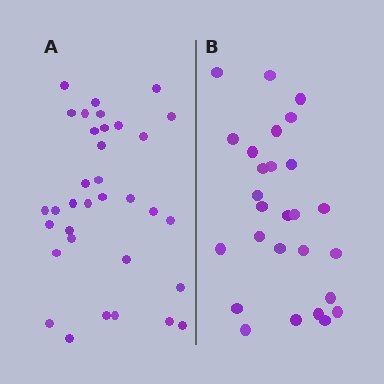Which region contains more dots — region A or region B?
Region A (the left region) has more dots.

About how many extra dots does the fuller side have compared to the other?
Region A has roughly 8 or so more dots than region B.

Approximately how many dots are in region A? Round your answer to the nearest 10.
About 30 dots. (The exact count is 34, which rounds to 30.)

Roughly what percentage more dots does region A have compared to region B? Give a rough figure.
About 25% more.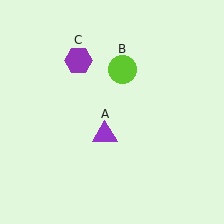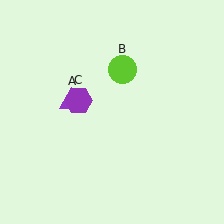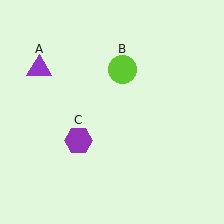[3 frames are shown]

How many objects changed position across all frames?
2 objects changed position: purple triangle (object A), purple hexagon (object C).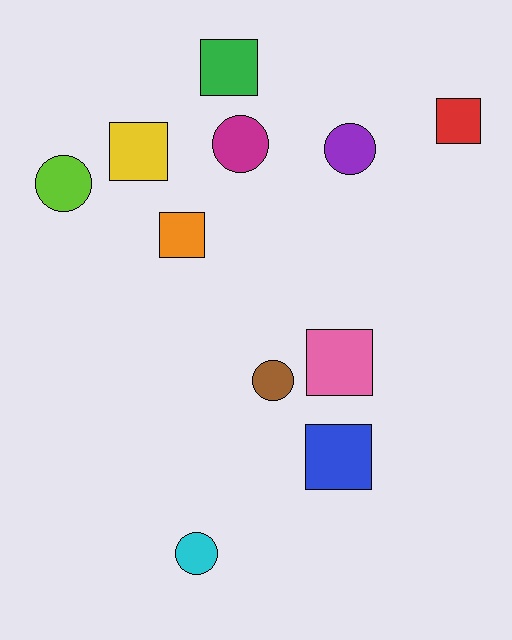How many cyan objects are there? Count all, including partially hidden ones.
There is 1 cyan object.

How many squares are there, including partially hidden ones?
There are 6 squares.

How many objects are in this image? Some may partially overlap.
There are 11 objects.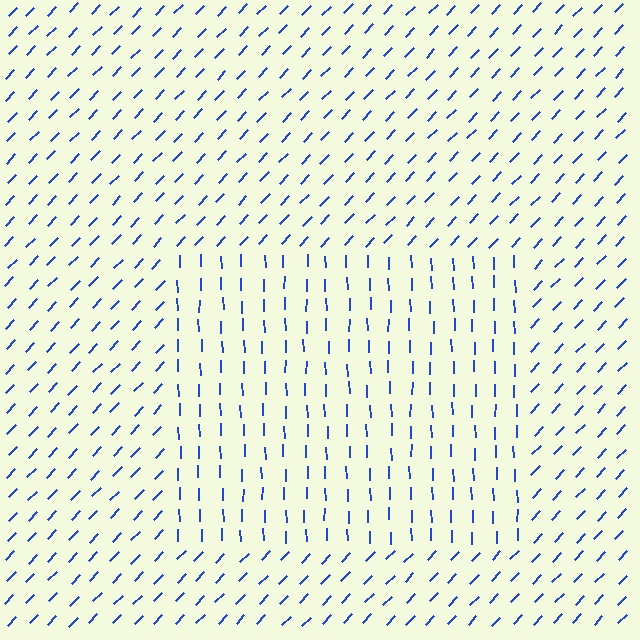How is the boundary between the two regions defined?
The boundary is defined purely by a change in line orientation (approximately 45 degrees difference). All lines are the same color and thickness.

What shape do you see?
I see a rectangle.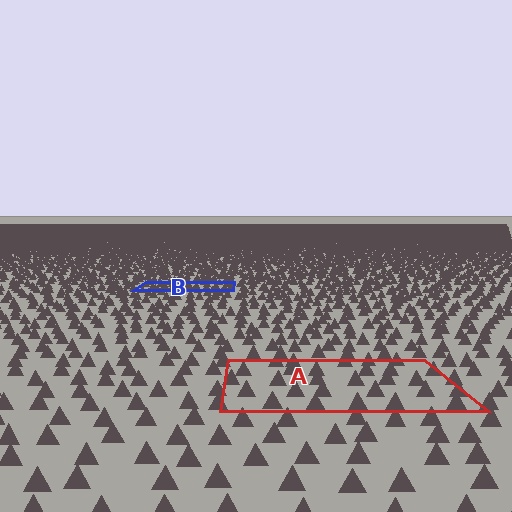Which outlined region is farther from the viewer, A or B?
Region B is farther from the viewer — the texture elements inside it appear smaller and more densely packed.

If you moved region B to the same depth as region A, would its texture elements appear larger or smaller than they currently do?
They would appear larger. At a closer depth, the same texture elements are projected at a bigger on-screen size.